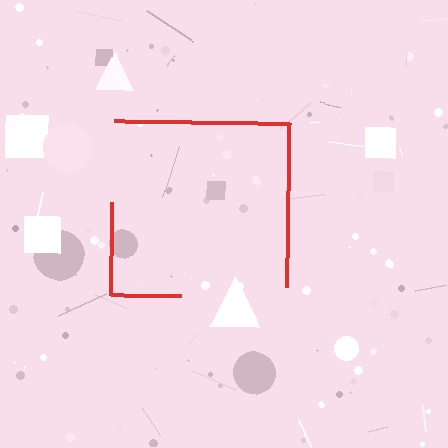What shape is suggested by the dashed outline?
The dashed outline suggests a square.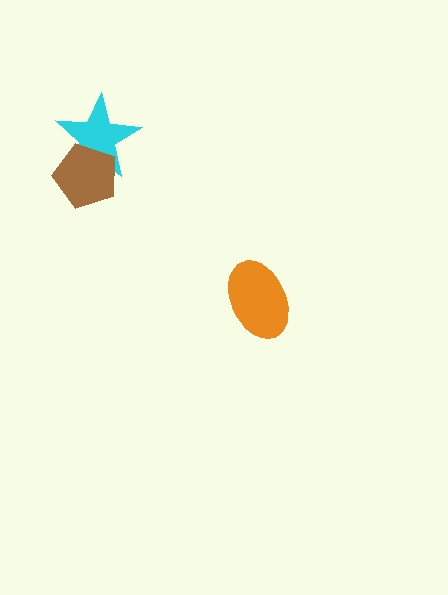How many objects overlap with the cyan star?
1 object overlaps with the cyan star.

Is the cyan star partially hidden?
Yes, it is partially covered by another shape.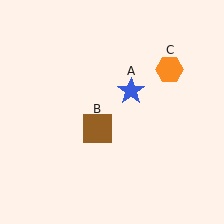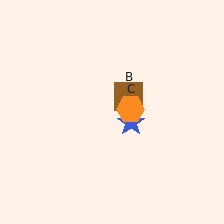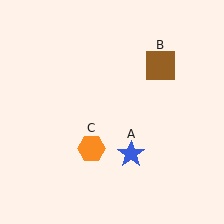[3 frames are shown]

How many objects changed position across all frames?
3 objects changed position: blue star (object A), brown square (object B), orange hexagon (object C).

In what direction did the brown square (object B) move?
The brown square (object B) moved up and to the right.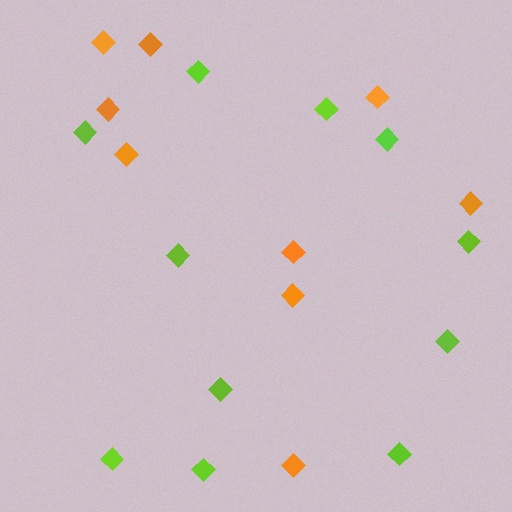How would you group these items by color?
There are 2 groups: one group of orange diamonds (9) and one group of lime diamonds (11).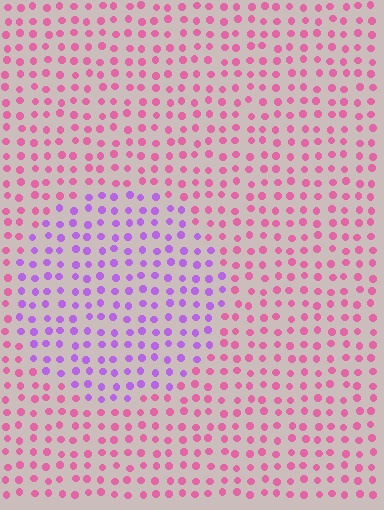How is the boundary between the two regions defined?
The boundary is defined purely by a slight shift in hue (about 51 degrees). Spacing, size, and orientation are identical on both sides.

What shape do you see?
I see a circle.